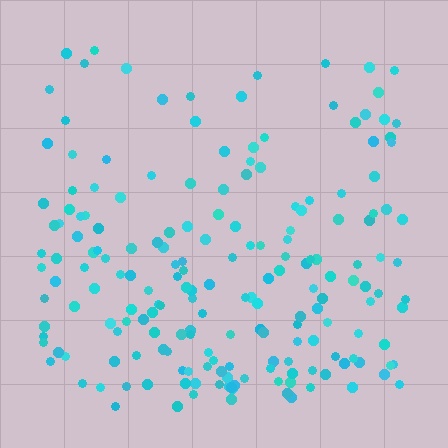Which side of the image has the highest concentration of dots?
The bottom.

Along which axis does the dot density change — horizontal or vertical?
Vertical.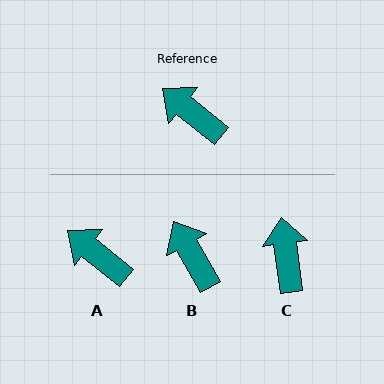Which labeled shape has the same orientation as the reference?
A.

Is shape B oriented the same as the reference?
No, it is off by about 22 degrees.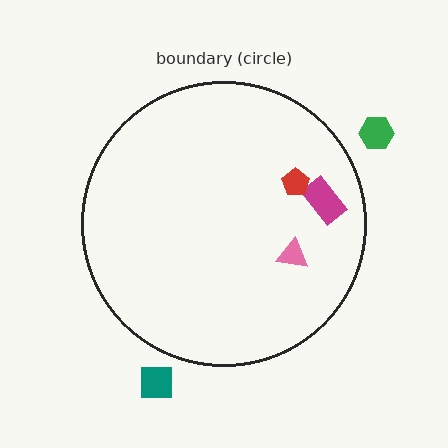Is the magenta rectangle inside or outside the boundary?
Inside.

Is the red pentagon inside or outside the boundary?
Inside.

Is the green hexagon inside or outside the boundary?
Outside.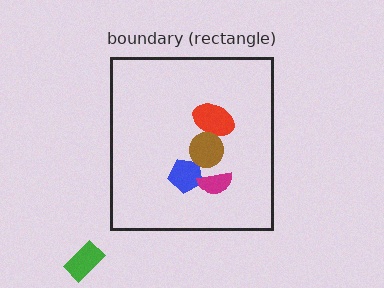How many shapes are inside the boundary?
4 inside, 1 outside.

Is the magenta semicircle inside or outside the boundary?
Inside.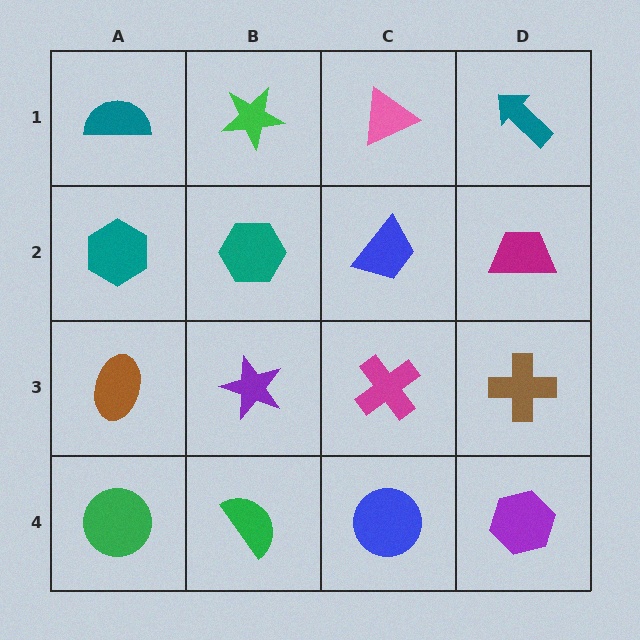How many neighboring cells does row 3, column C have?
4.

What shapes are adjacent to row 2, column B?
A green star (row 1, column B), a purple star (row 3, column B), a teal hexagon (row 2, column A), a blue trapezoid (row 2, column C).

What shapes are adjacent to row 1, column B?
A teal hexagon (row 2, column B), a teal semicircle (row 1, column A), a pink triangle (row 1, column C).